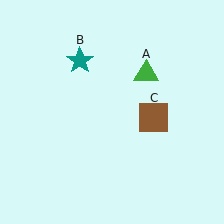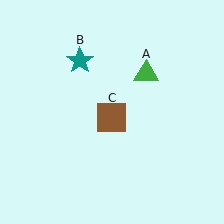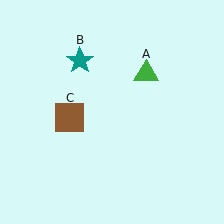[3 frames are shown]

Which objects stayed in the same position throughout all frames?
Green triangle (object A) and teal star (object B) remained stationary.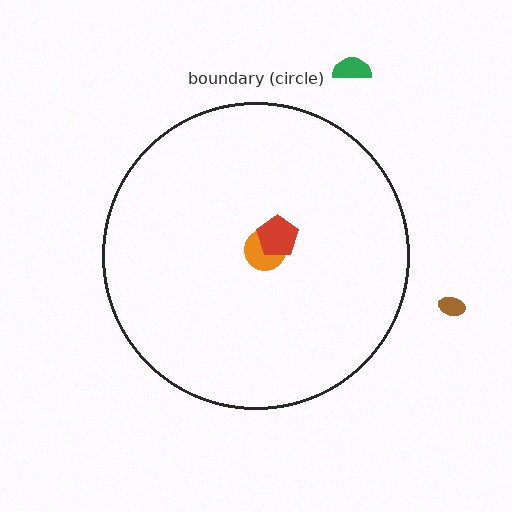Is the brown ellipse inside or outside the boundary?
Outside.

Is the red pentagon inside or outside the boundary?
Inside.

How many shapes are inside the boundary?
2 inside, 2 outside.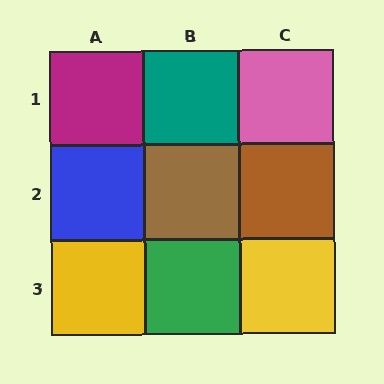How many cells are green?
1 cell is green.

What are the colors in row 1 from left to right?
Magenta, teal, pink.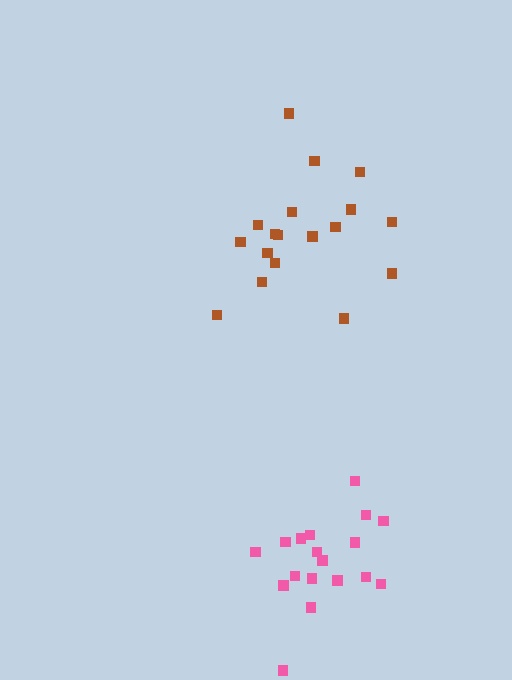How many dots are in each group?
Group 1: 18 dots, Group 2: 18 dots (36 total).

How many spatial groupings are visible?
There are 2 spatial groupings.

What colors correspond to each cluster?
The clusters are colored: pink, brown.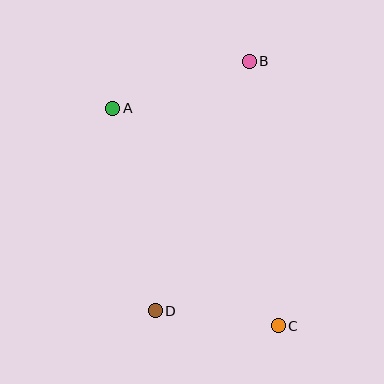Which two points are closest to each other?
Points C and D are closest to each other.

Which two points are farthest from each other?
Points A and C are farthest from each other.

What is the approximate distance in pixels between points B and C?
The distance between B and C is approximately 266 pixels.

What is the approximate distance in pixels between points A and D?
The distance between A and D is approximately 207 pixels.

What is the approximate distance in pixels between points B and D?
The distance between B and D is approximately 266 pixels.